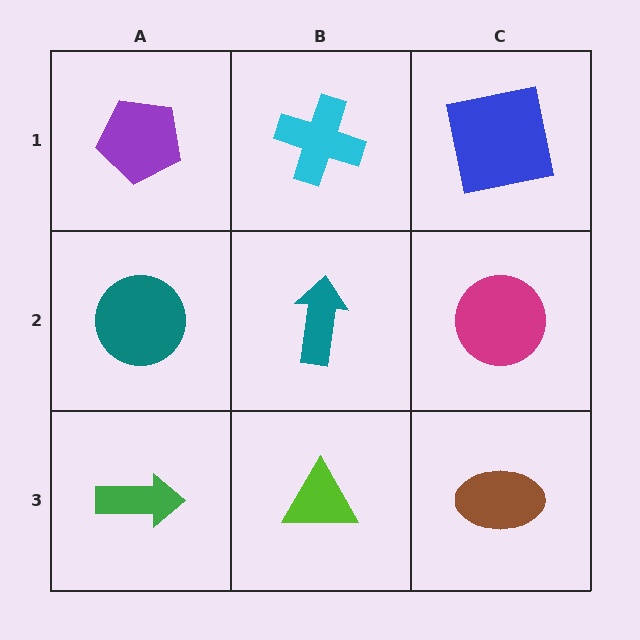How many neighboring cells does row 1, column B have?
3.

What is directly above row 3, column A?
A teal circle.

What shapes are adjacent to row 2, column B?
A cyan cross (row 1, column B), a lime triangle (row 3, column B), a teal circle (row 2, column A), a magenta circle (row 2, column C).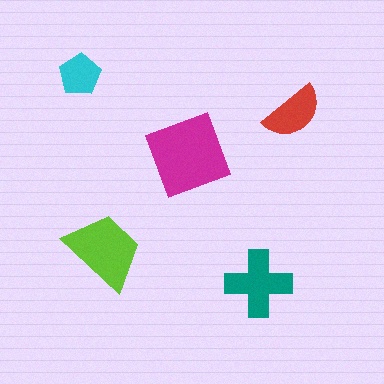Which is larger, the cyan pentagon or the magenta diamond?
The magenta diamond.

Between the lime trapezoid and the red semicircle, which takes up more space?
The lime trapezoid.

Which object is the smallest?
The cyan pentagon.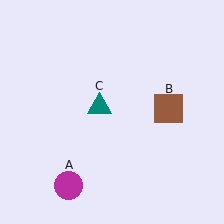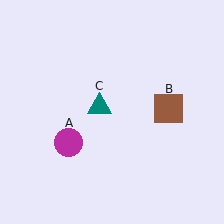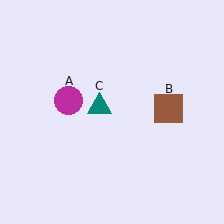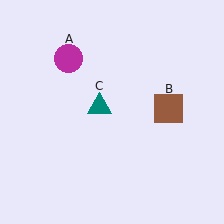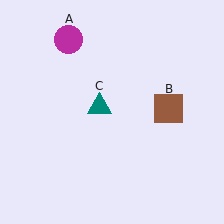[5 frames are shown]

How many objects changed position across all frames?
1 object changed position: magenta circle (object A).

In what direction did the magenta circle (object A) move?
The magenta circle (object A) moved up.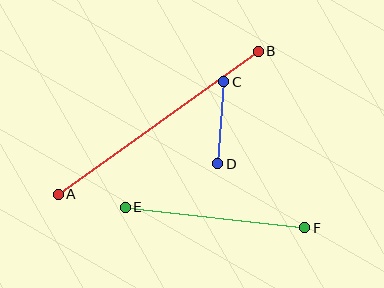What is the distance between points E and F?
The distance is approximately 181 pixels.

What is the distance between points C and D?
The distance is approximately 82 pixels.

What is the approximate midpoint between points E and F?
The midpoint is at approximately (215, 217) pixels.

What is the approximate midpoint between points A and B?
The midpoint is at approximately (158, 123) pixels.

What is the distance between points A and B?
The distance is approximately 246 pixels.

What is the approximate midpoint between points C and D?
The midpoint is at approximately (221, 123) pixels.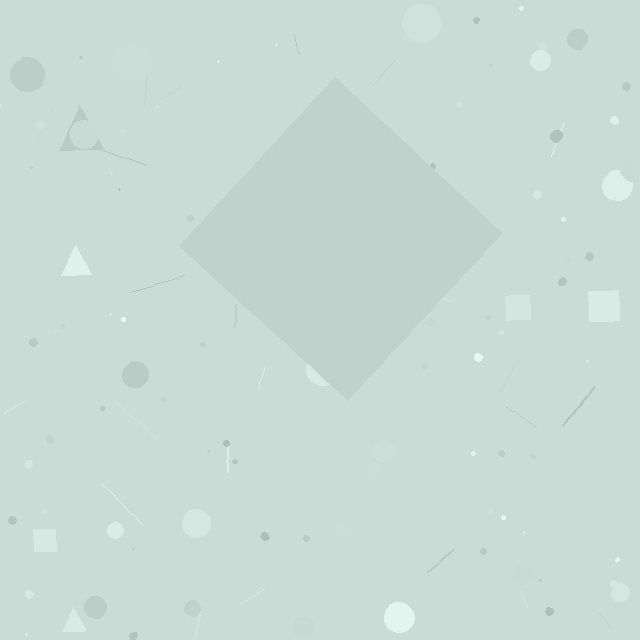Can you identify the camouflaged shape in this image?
The camouflaged shape is a diamond.